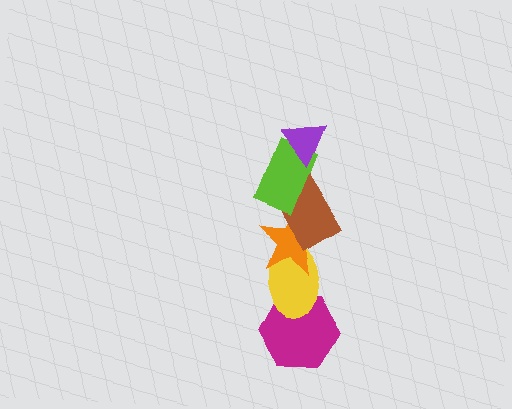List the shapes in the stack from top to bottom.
From top to bottom: the purple triangle, the lime rectangle, the brown rectangle, the orange star, the yellow ellipse, the magenta hexagon.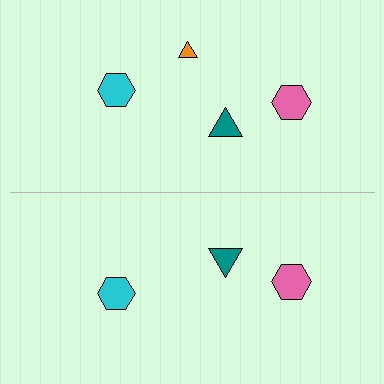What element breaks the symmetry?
A orange triangle is missing from the bottom side.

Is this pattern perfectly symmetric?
No, the pattern is not perfectly symmetric. A orange triangle is missing from the bottom side.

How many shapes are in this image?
There are 7 shapes in this image.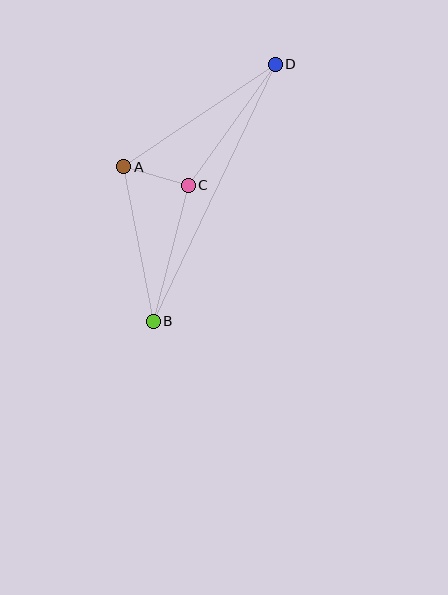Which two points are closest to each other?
Points A and C are closest to each other.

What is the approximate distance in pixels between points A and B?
The distance between A and B is approximately 157 pixels.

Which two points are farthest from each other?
Points B and D are farthest from each other.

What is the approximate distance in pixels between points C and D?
The distance between C and D is approximately 149 pixels.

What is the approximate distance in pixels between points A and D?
The distance between A and D is approximately 183 pixels.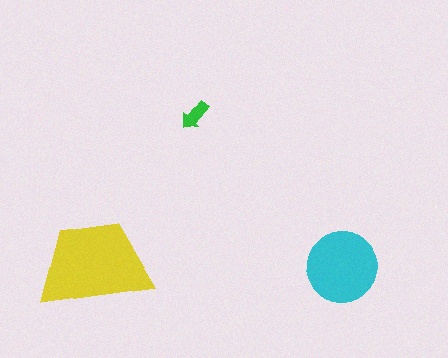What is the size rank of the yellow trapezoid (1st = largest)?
1st.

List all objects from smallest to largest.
The green arrow, the cyan circle, the yellow trapezoid.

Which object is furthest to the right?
The cyan circle is rightmost.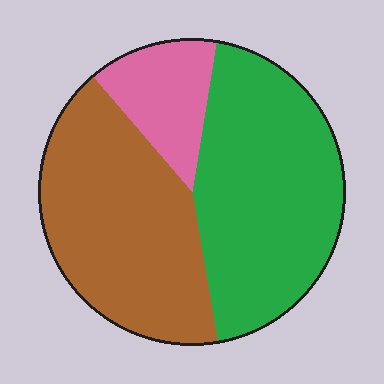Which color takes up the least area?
Pink, at roughly 15%.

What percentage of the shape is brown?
Brown covers roughly 40% of the shape.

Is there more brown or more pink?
Brown.